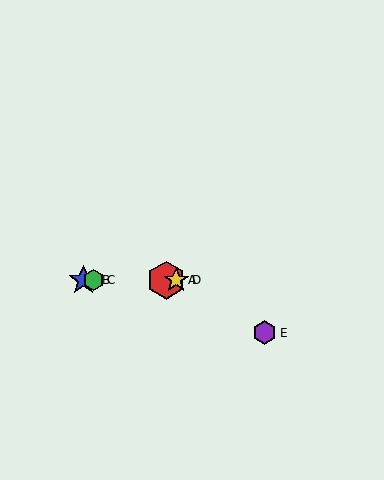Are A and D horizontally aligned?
Yes, both are at y≈280.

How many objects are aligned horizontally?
4 objects (A, B, C, D) are aligned horizontally.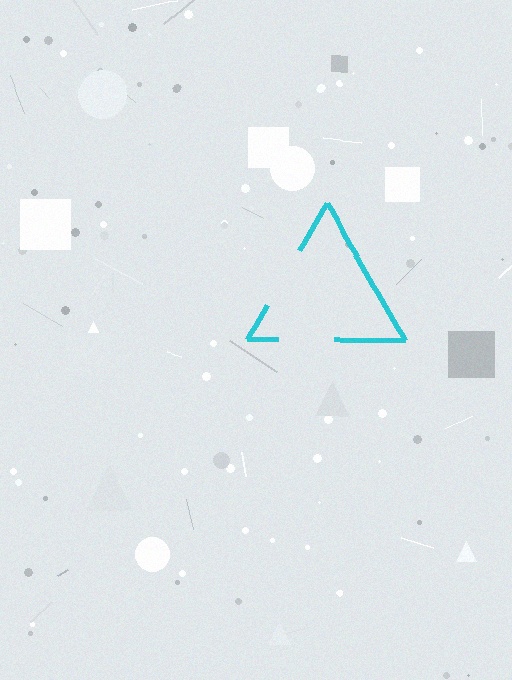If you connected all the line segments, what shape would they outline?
They would outline a triangle.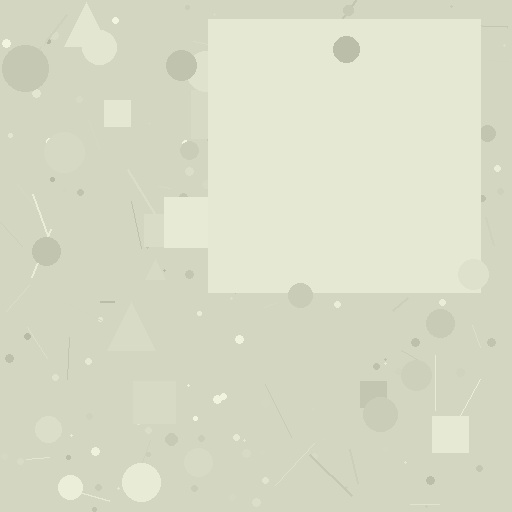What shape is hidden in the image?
A square is hidden in the image.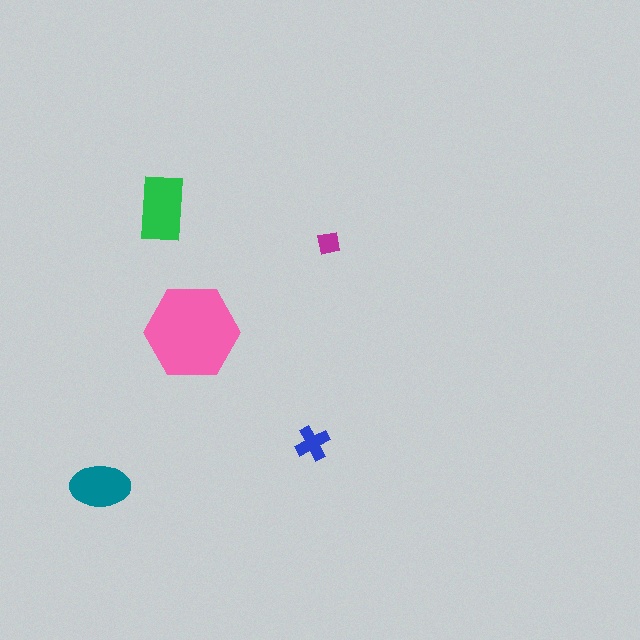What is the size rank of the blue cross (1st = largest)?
4th.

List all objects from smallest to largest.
The magenta square, the blue cross, the teal ellipse, the green rectangle, the pink hexagon.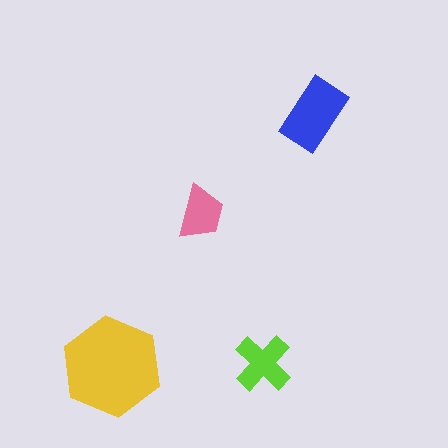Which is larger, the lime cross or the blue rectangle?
The blue rectangle.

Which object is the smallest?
The pink trapezoid.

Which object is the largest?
The yellow hexagon.